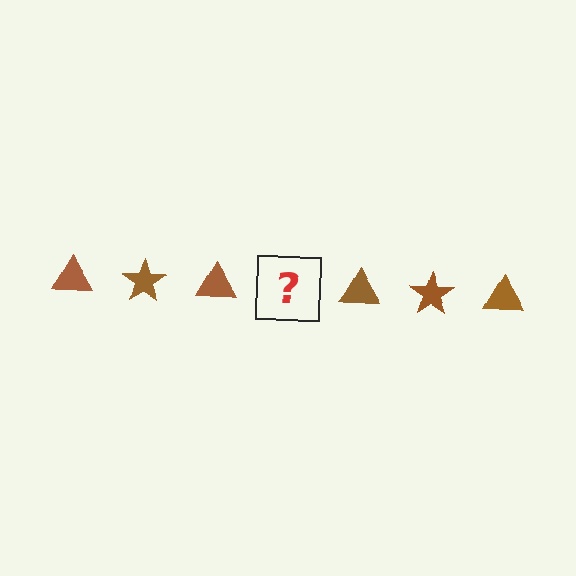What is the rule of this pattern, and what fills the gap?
The rule is that the pattern cycles through triangle, star shapes in brown. The gap should be filled with a brown star.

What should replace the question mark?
The question mark should be replaced with a brown star.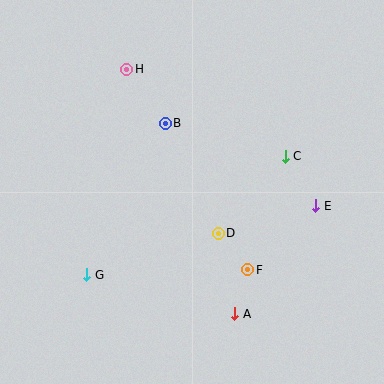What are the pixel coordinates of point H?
Point H is at (127, 69).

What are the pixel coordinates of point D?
Point D is at (218, 233).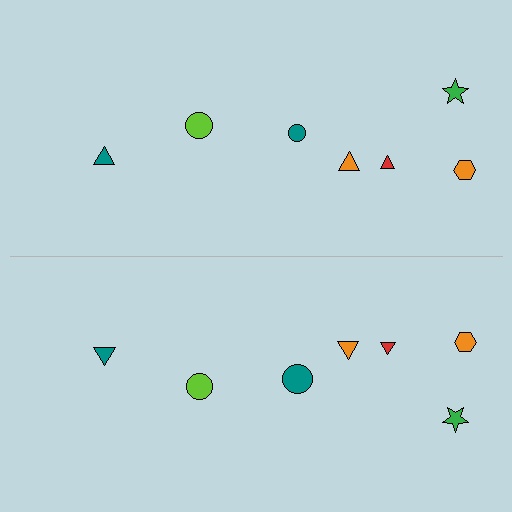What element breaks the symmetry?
The teal circle on the bottom side has a different size than its mirror counterpart.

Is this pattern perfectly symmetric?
No, the pattern is not perfectly symmetric. The teal circle on the bottom side has a different size than its mirror counterpart.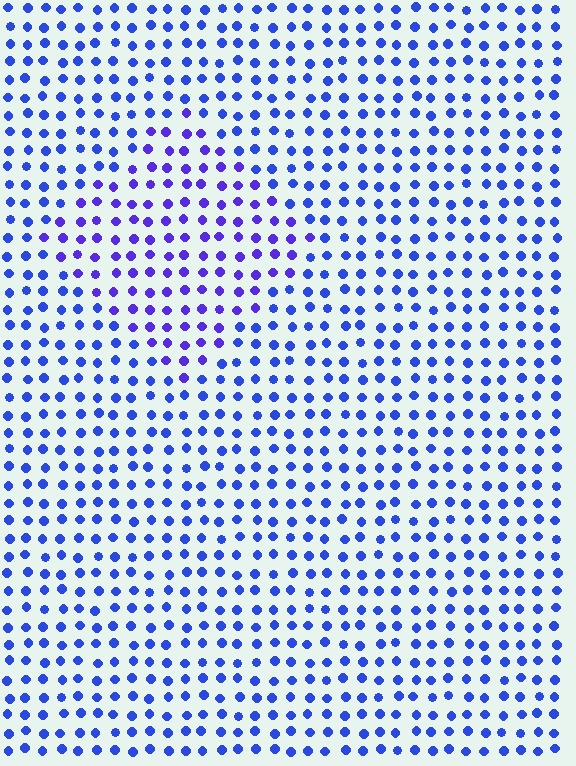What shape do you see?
I see a diamond.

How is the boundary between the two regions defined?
The boundary is defined purely by a slight shift in hue (about 25 degrees). Spacing, size, and orientation are identical on both sides.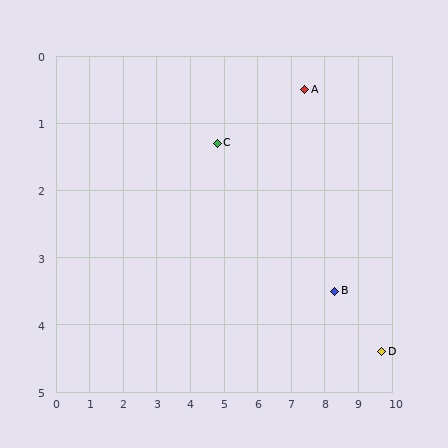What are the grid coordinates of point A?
Point A is at approximately (7.4, 0.5).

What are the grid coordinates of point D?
Point D is at approximately (9.7, 4.4).